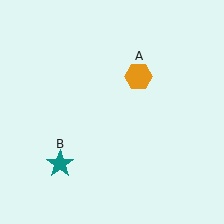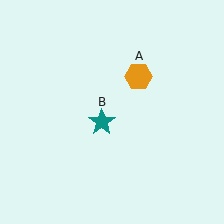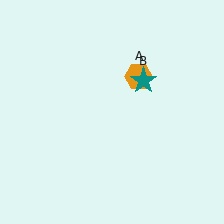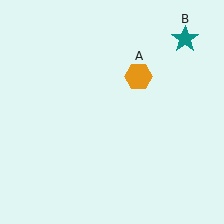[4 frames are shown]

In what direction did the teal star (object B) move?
The teal star (object B) moved up and to the right.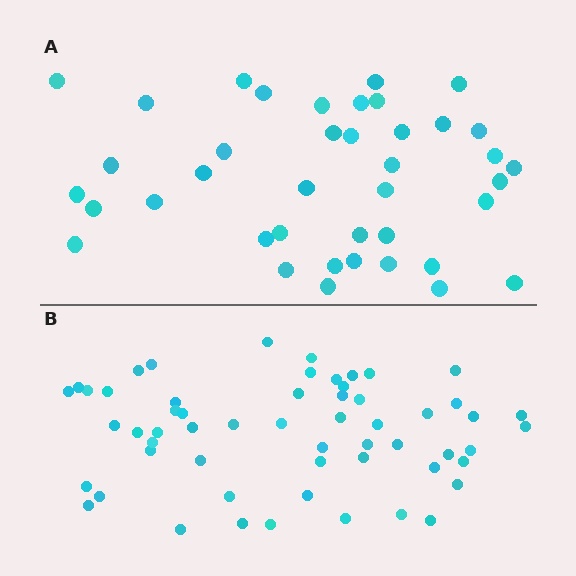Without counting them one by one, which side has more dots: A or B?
Region B (the bottom region) has more dots.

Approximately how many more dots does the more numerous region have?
Region B has approximately 15 more dots than region A.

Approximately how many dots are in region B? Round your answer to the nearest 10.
About 60 dots. (The exact count is 57, which rounds to 60.)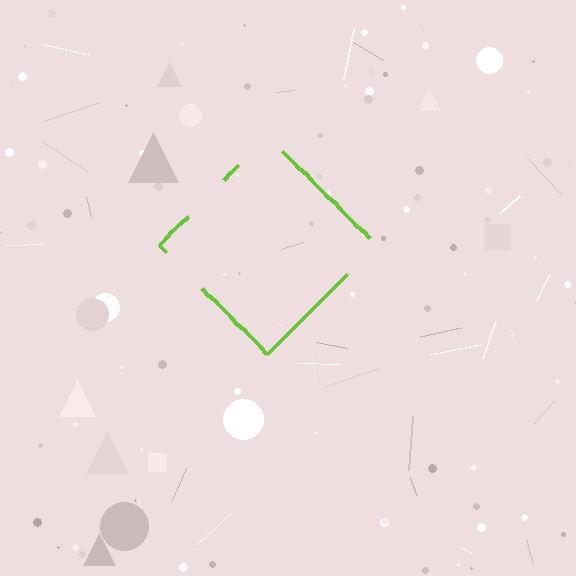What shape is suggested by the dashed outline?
The dashed outline suggests a diamond.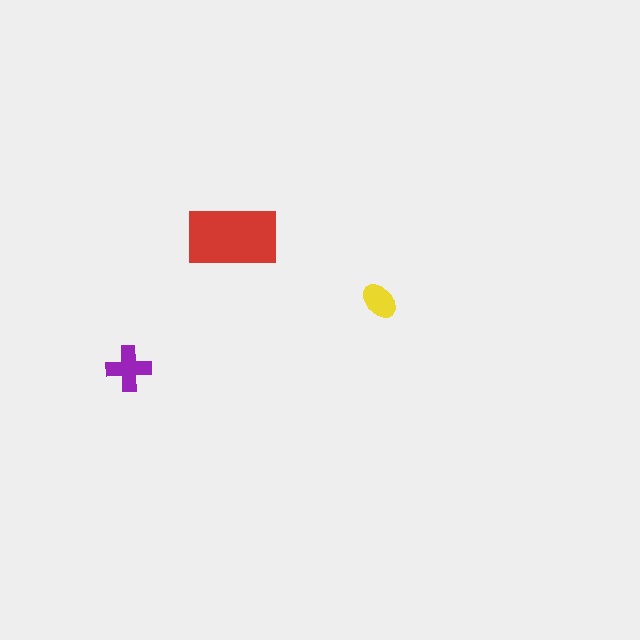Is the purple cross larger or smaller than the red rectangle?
Smaller.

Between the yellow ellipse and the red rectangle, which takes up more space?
The red rectangle.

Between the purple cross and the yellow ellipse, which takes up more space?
The purple cross.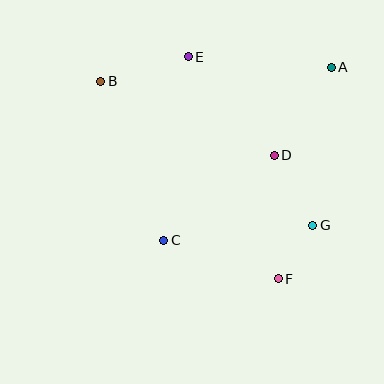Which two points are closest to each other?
Points F and G are closest to each other.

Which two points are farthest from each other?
Points B and F are farthest from each other.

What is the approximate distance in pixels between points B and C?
The distance between B and C is approximately 171 pixels.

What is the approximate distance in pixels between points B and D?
The distance between B and D is approximately 188 pixels.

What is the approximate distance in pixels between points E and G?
The distance between E and G is approximately 210 pixels.